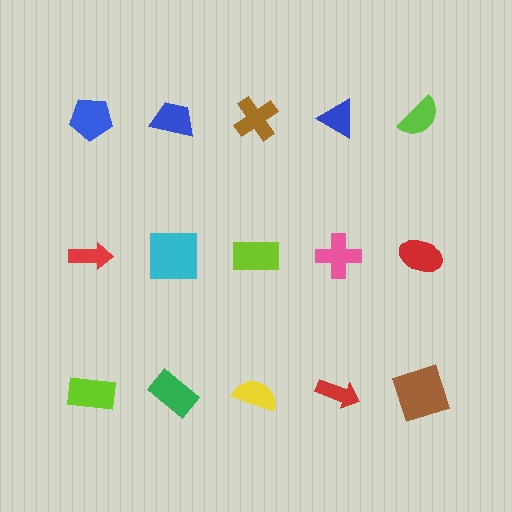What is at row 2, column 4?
A pink cross.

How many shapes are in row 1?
5 shapes.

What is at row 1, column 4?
A blue triangle.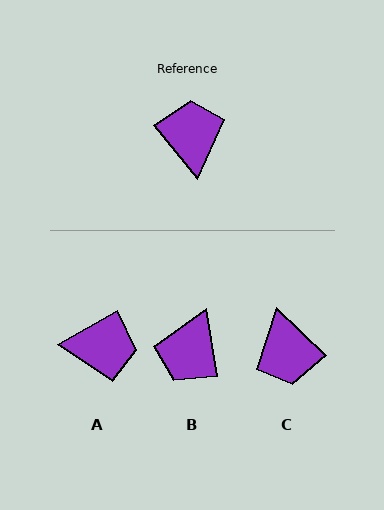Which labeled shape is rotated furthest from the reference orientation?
C, about 174 degrees away.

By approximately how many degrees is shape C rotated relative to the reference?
Approximately 174 degrees clockwise.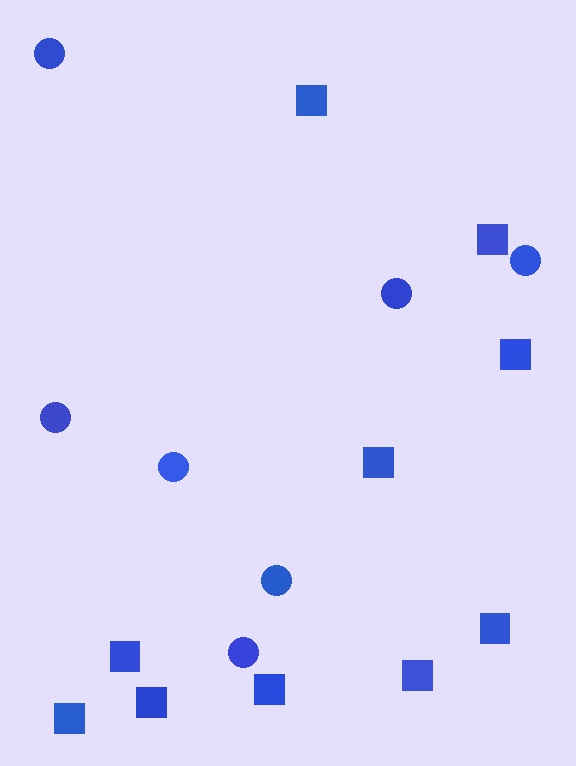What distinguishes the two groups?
There are 2 groups: one group of circles (7) and one group of squares (10).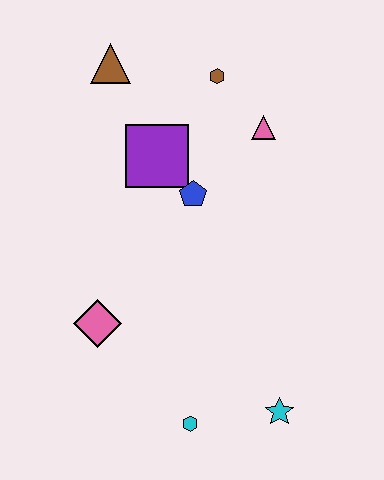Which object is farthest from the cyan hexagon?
The brown triangle is farthest from the cyan hexagon.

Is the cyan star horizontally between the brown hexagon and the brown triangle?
No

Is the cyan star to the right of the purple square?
Yes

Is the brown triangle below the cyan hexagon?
No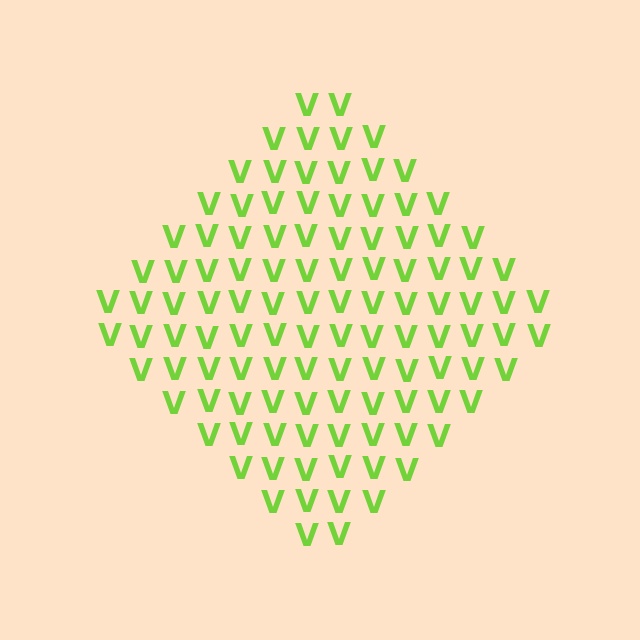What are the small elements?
The small elements are letter V's.